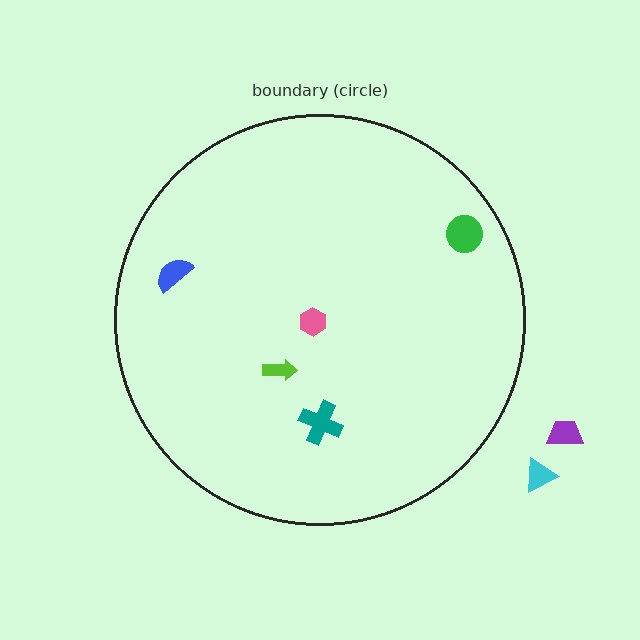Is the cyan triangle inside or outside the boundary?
Outside.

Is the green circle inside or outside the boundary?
Inside.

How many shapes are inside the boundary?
5 inside, 2 outside.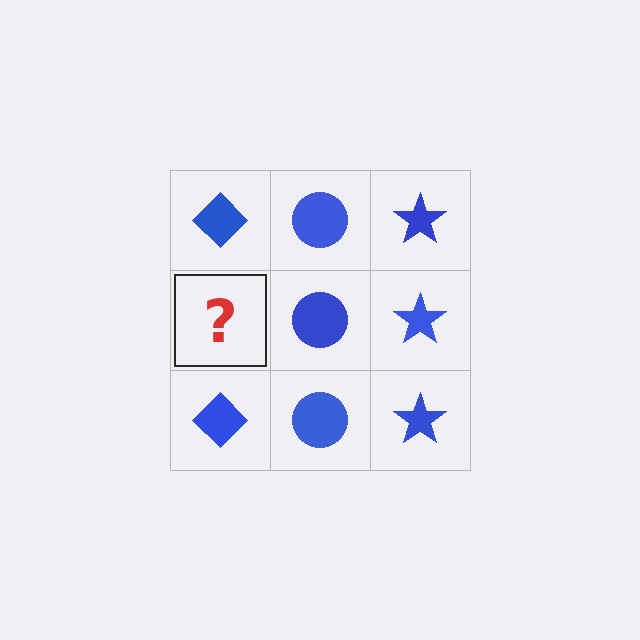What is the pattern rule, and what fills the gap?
The rule is that each column has a consistent shape. The gap should be filled with a blue diamond.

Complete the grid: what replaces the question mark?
The question mark should be replaced with a blue diamond.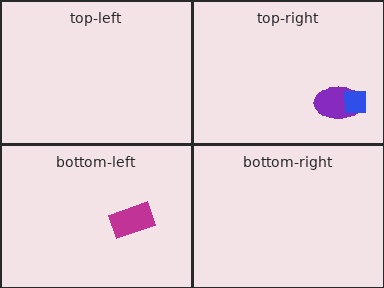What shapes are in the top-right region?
The purple ellipse, the blue square.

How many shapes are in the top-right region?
2.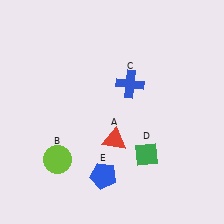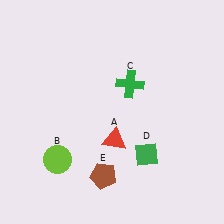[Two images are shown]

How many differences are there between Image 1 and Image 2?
There are 2 differences between the two images.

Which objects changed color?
C changed from blue to green. E changed from blue to brown.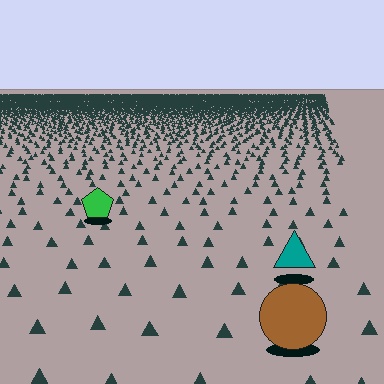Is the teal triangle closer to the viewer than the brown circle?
No. The brown circle is closer — you can tell from the texture gradient: the ground texture is coarser near it.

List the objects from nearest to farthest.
From nearest to farthest: the brown circle, the teal triangle, the green pentagon.